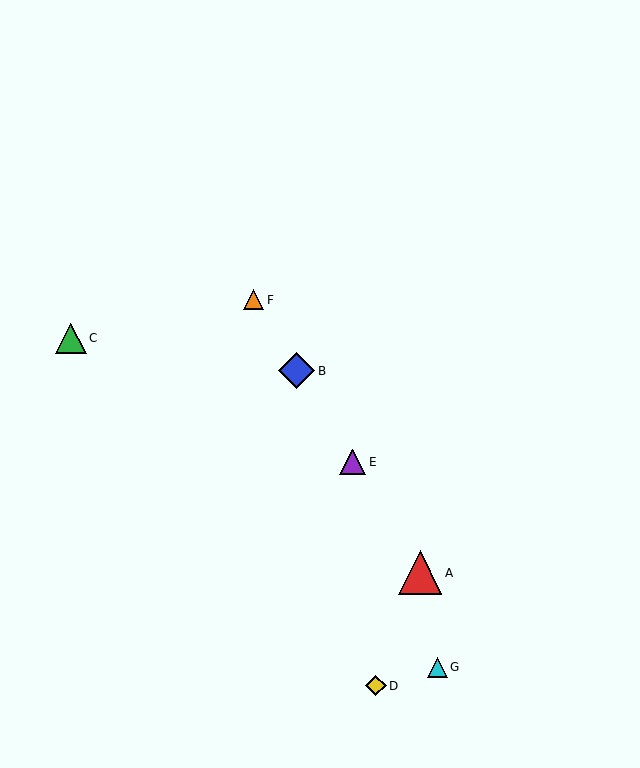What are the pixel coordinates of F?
Object F is at (254, 300).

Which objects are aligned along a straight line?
Objects A, B, E, F are aligned along a straight line.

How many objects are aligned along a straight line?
4 objects (A, B, E, F) are aligned along a straight line.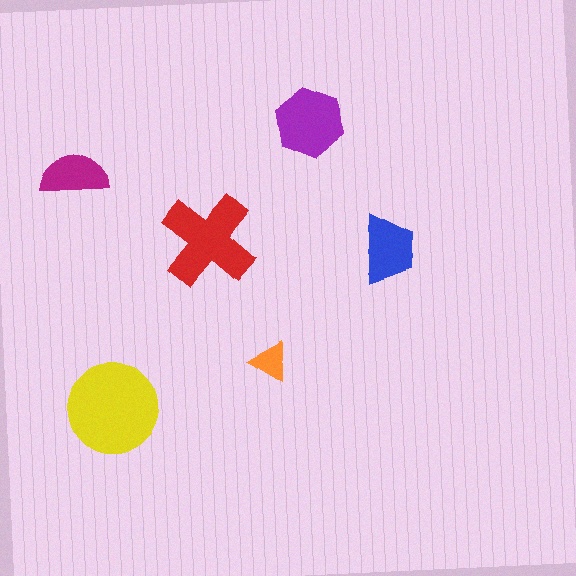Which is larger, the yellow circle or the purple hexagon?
The yellow circle.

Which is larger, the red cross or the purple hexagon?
The red cross.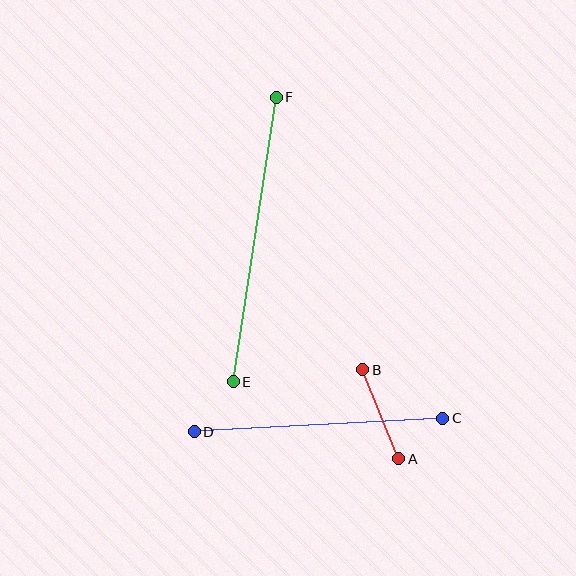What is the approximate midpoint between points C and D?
The midpoint is at approximately (319, 425) pixels.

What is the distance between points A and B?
The distance is approximately 96 pixels.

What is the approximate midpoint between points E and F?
The midpoint is at approximately (255, 239) pixels.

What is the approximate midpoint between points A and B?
The midpoint is at approximately (381, 414) pixels.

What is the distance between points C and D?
The distance is approximately 249 pixels.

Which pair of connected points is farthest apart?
Points E and F are farthest apart.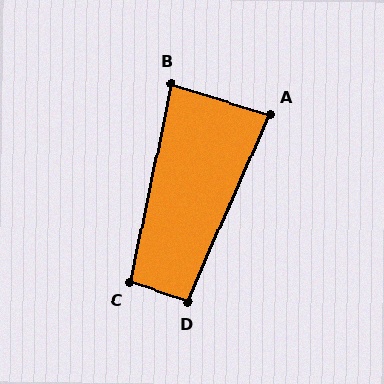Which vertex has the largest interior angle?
C, at approximately 97 degrees.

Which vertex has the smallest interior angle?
A, at approximately 83 degrees.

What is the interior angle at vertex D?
Approximately 95 degrees (obtuse).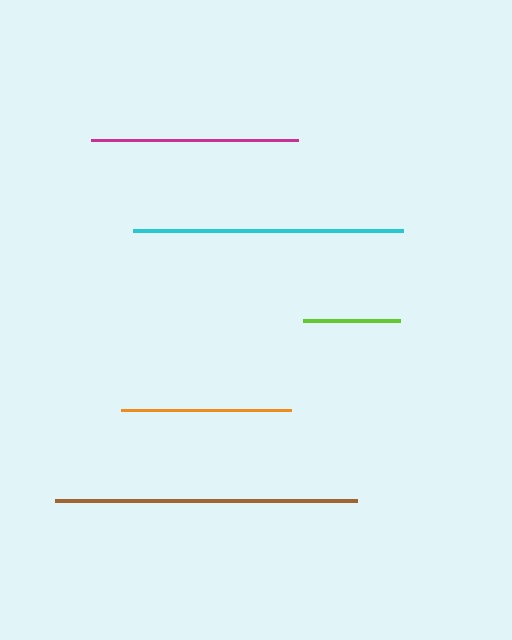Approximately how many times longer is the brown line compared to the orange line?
The brown line is approximately 1.8 times the length of the orange line.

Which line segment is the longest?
The brown line is the longest at approximately 302 pixels.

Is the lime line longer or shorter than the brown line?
The brown line is longer than the lime line.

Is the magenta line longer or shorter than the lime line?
The magenta line is longer than the lime line.